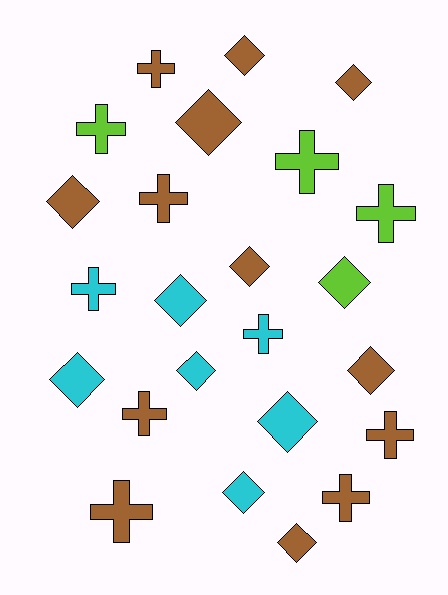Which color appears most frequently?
Brown, with 13 objects.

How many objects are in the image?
There are 24 objects.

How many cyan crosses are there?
There are 2 cyan crosses.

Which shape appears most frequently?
Diamond, with 13 objects.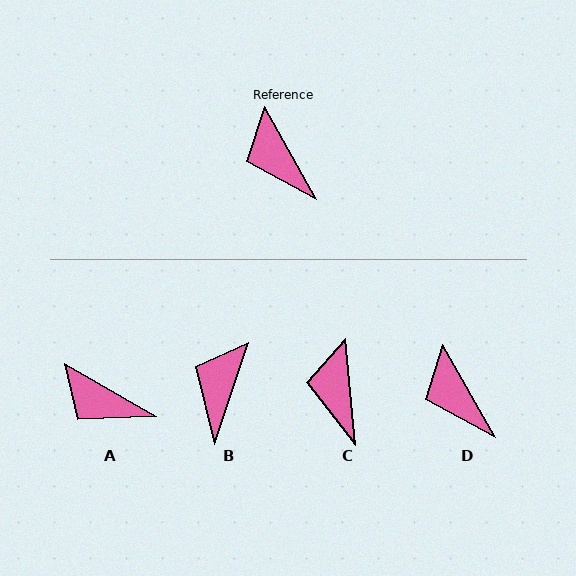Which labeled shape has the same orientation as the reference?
D.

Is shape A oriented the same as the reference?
No, it is off by about 30 degrees.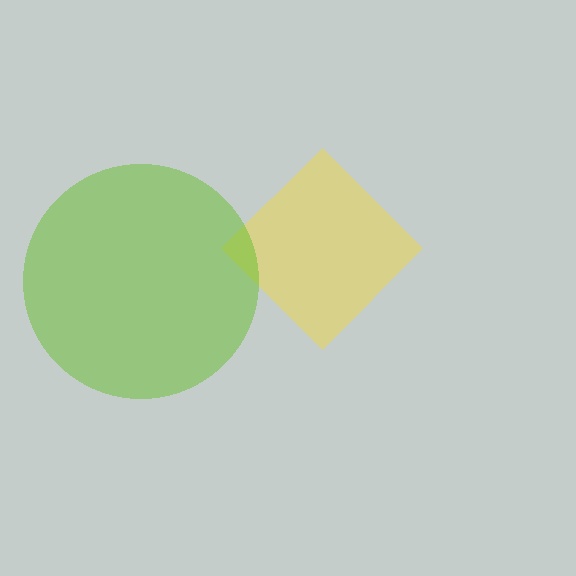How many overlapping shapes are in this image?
There are 2 overlapping shapes in the image.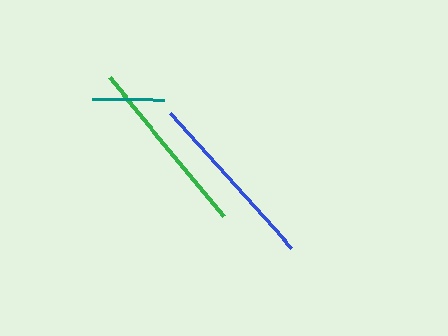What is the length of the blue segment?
The blue segment is approximately 182 pixels long.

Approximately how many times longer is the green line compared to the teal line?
The green line is approximately 2.5 times the length of the teal line.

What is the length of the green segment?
The green segment is approximately 180 pixels long.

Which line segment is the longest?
The blue line is the longest at approximately 182 pixels.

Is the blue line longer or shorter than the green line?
The blue line is longer than the green line.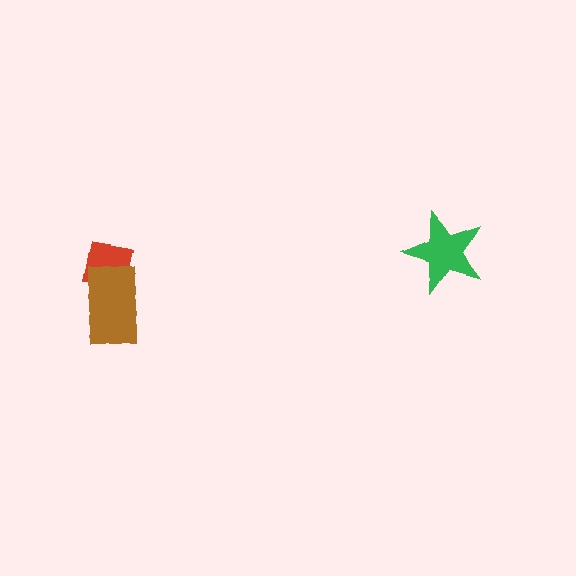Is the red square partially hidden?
Yes, it is partially covered by another shape.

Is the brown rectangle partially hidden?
No, no other shape covers it.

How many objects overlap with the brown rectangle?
1 object overlaps with the brown rectangle.